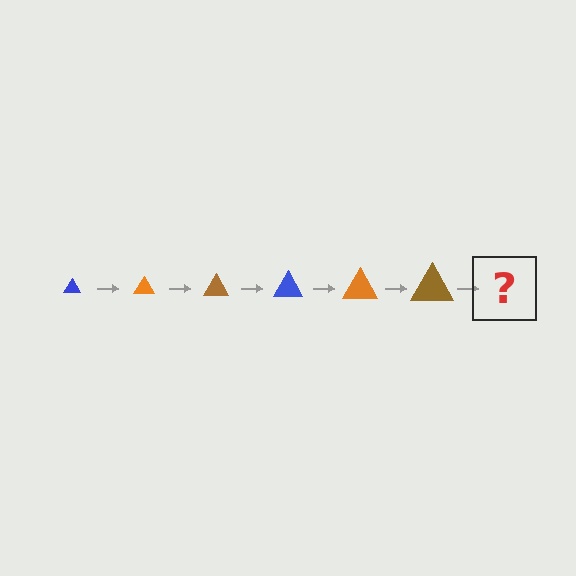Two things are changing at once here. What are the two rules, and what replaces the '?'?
The two rules are that the triangle grows larger each step and the color cycles through blue, orange, and brown. The '?' should be a blue triangle, larger than the previous one.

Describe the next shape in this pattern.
It should be a blue triangle, larger than the previous one.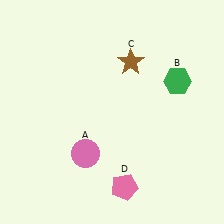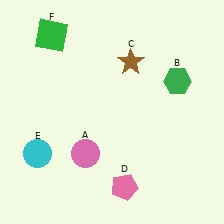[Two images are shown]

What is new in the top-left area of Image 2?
A green square (F) was added in the top-left area of Image 2.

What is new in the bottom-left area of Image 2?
A cyan circle (E) was added in the bottom-left area of Image 2.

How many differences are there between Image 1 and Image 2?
There are 2 differences between the two images.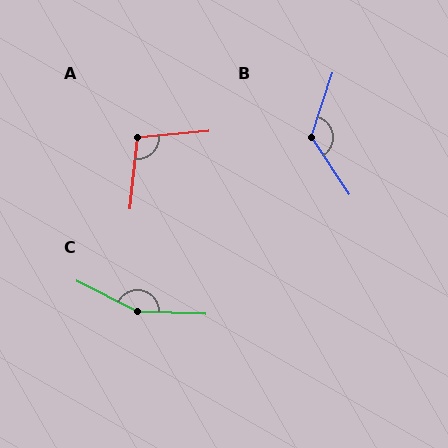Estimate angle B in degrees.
Approximately 128 degrees.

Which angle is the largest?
C, at approximately 155 degrees.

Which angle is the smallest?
A, at approximately 101 degrees.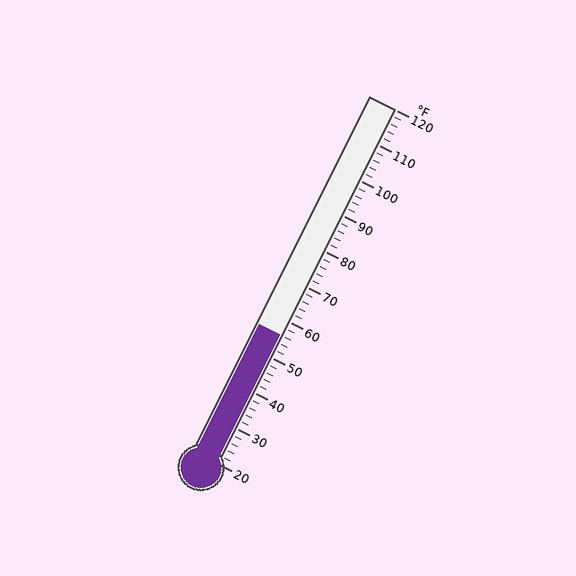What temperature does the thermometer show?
The thermometer shows approximately 56°F.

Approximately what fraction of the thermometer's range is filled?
The thermometer is filled to approximately 35% of its range.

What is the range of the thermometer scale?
The thermometer scale ranges from 20°F to 120°F.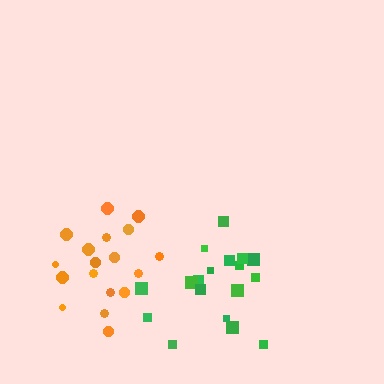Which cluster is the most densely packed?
Orange.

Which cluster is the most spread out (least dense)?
Green.